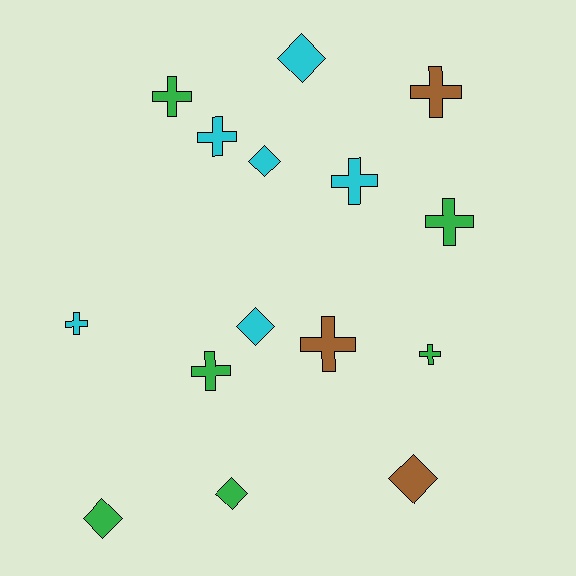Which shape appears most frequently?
Cross, with 9 objects.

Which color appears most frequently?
Cyan, with 6 objects.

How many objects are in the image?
There are 15 objects.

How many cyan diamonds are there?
There are 3 cyan diamonds.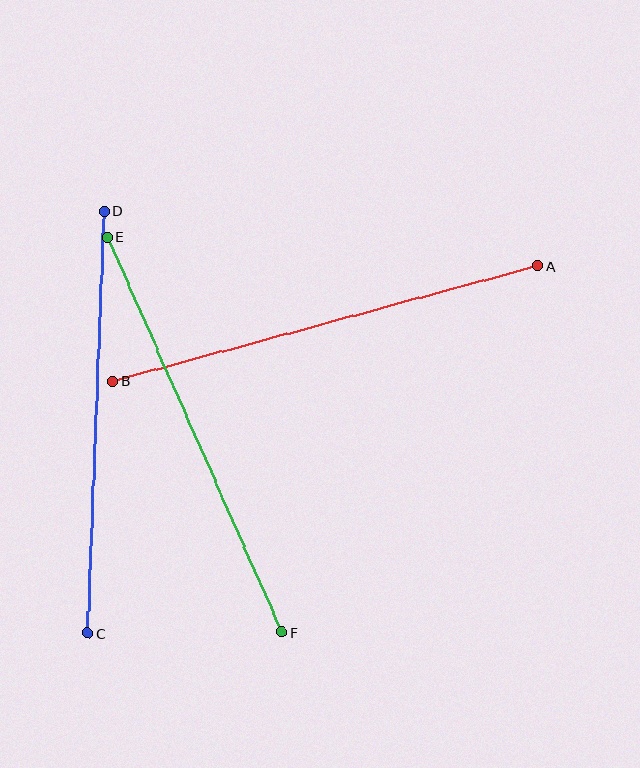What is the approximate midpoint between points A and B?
The midpoint is at approximately (325, 323) pixels.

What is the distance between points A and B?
The distance is approximately 440 pixels.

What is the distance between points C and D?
The distance is approximately 423 pixels.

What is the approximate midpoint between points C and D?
The midpoint is at approximately (96, 422) pixels.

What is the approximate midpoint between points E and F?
The midpoint is at approximately (195, 435) pixels.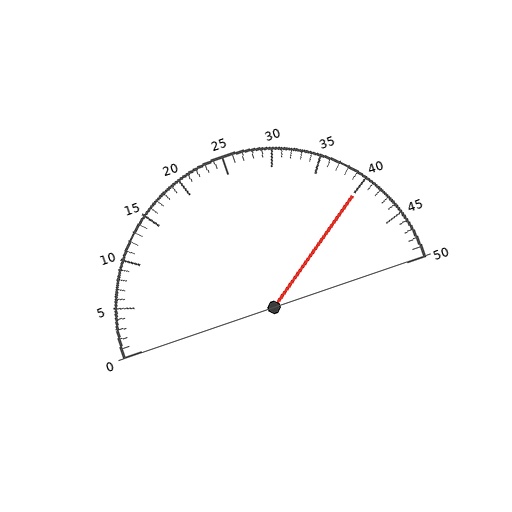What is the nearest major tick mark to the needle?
The nearest major tick mark is 40.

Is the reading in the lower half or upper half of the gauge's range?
The reading is in the upper half of the range (0 to 50).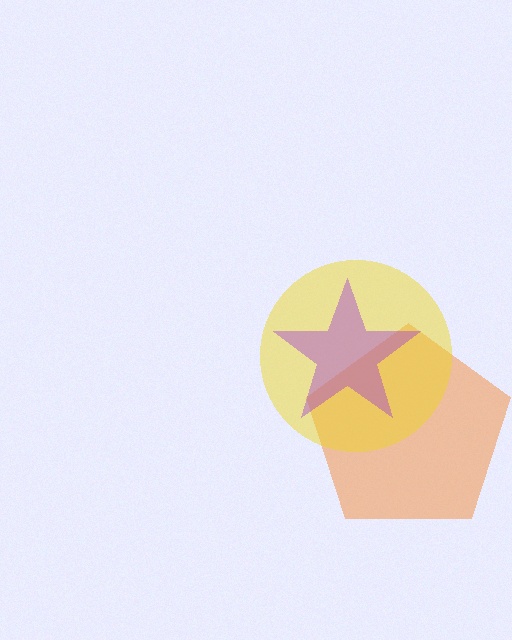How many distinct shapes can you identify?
There are 3 distinct shapes: an orange pentagon, a yellow circle, a purple star.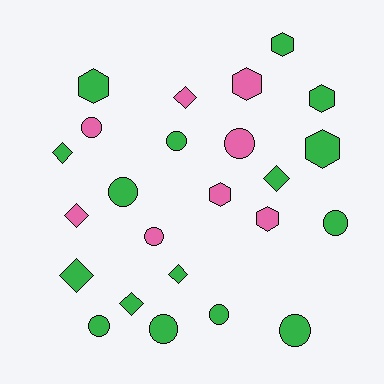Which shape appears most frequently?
Circle, with 10 objects.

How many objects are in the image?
There are 24 objects.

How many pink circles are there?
There are 3 pink circles.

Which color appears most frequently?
Green, with 16 objects.